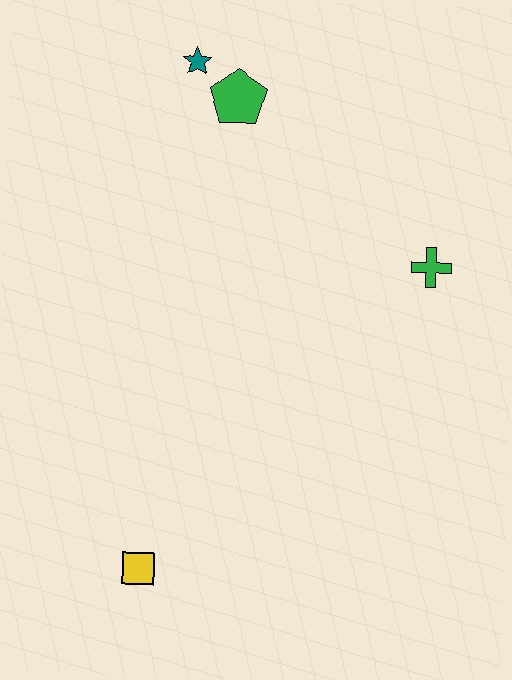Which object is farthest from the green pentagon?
The yellow square is farthest from the green pentagon.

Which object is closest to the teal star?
The green pentagon is closest to the teal star.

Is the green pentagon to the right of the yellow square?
Yes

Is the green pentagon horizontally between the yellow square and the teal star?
No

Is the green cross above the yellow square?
Yes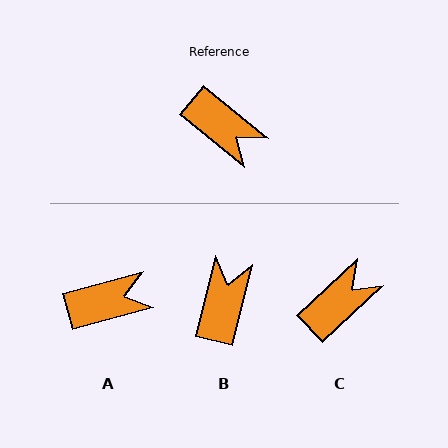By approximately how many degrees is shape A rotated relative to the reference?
Approximately 54 degrees counter-clockwise.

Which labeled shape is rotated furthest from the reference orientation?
B, about 115 degrees away.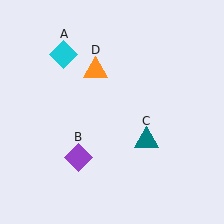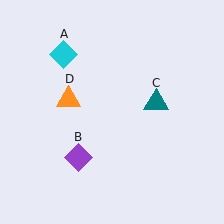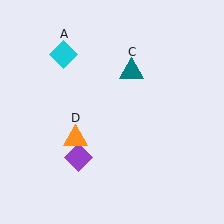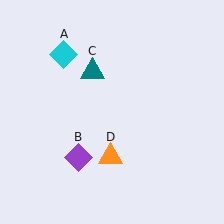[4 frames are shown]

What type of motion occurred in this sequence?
The teal triangle (object C), orange triangle (object D) rotated counterclockwise around the center of the scene.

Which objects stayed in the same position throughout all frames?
Cyan diamond (object A) and purple diamond (object B) remained stationary.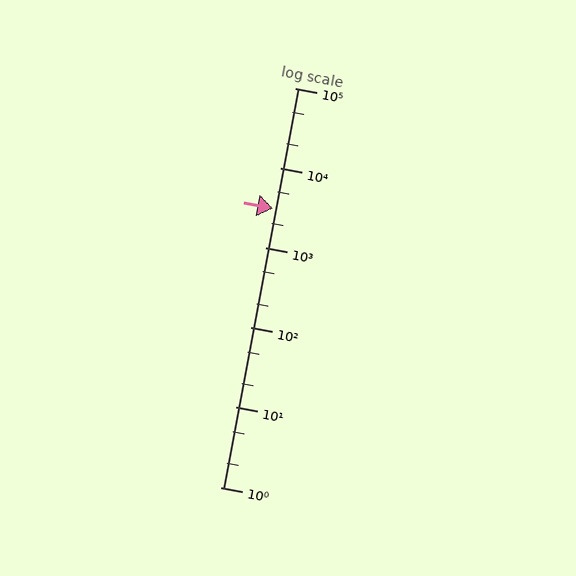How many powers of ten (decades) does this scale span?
The scale spans 5 decades, from 1 to 100000.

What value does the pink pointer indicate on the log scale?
The pointer indicates approximately 3100.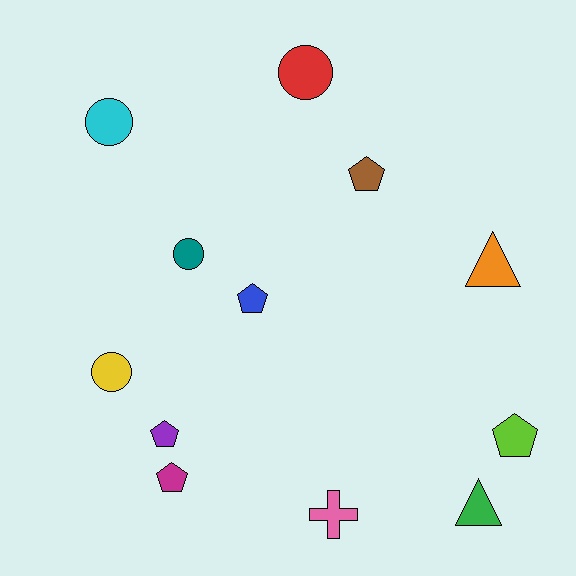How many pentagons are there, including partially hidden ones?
There are 5 pentagons.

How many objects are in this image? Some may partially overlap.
There are 12 objects.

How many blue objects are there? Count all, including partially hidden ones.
There is 1 blue object.